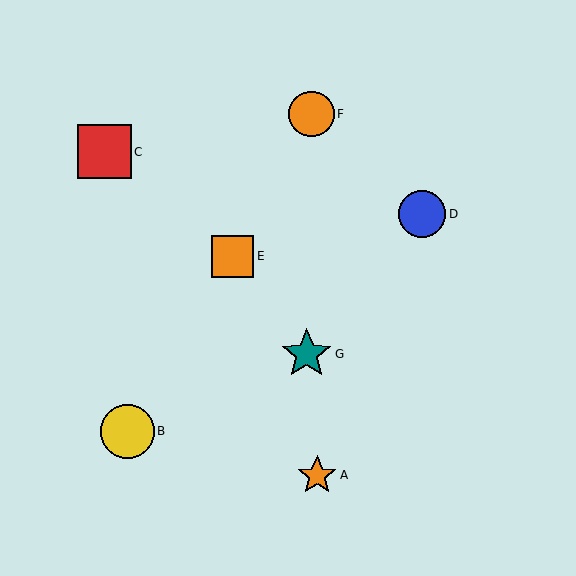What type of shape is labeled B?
Shape B is a yellow circle.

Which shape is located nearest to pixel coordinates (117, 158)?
The red square (labeled C) at (104, 152) is nearest to that location.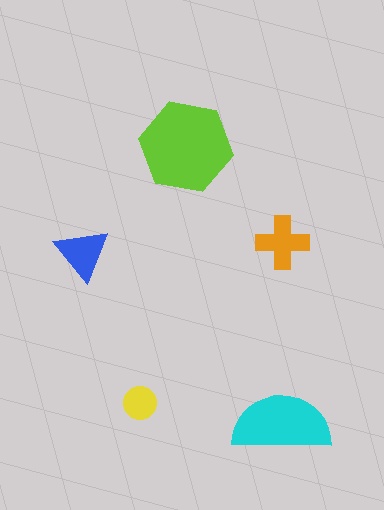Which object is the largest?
The lime hexagon.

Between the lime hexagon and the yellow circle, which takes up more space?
The lime hexagon.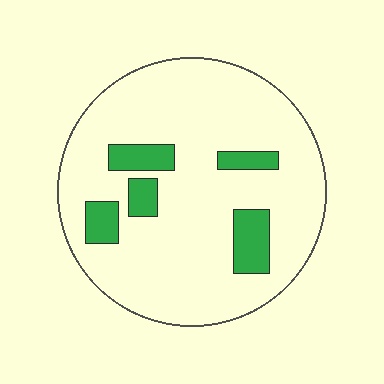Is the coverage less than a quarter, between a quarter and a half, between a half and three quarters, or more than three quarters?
Less than a quarter.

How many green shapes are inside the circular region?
5.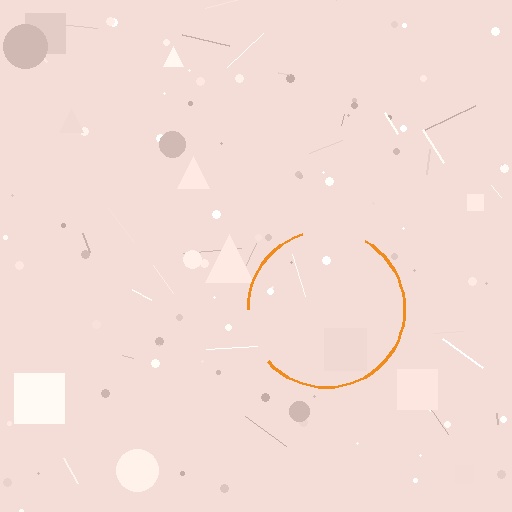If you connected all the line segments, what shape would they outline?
They would outline a circle.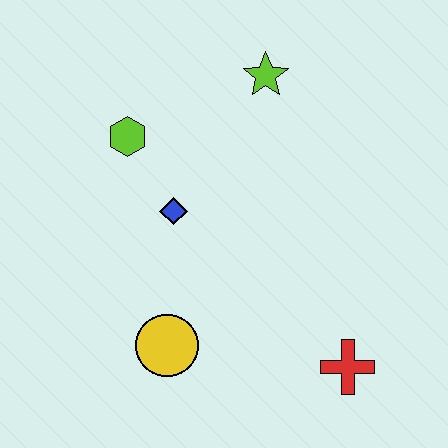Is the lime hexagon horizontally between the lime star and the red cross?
No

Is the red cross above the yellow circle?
No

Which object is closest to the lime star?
The lime hexagon is closest to the lime star.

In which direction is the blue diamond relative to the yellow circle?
The blue diamond is above the yellow circle.